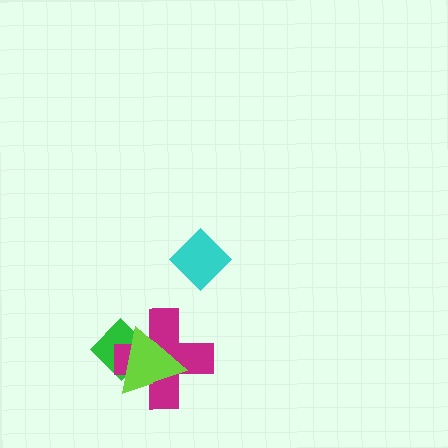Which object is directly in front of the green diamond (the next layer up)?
The magenta cross is directly in front of the green diamond.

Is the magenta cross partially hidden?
Yes, it is partially covered by another shape.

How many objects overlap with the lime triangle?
2 objects overlap with the lime triangle.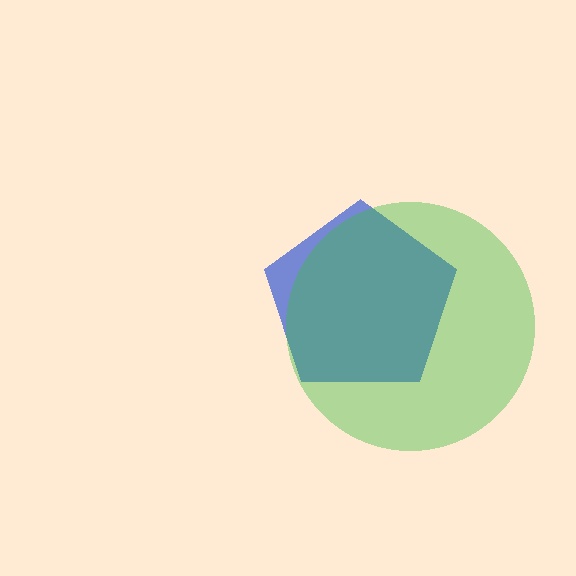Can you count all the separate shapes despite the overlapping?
Yes, there are 2 separate shapes.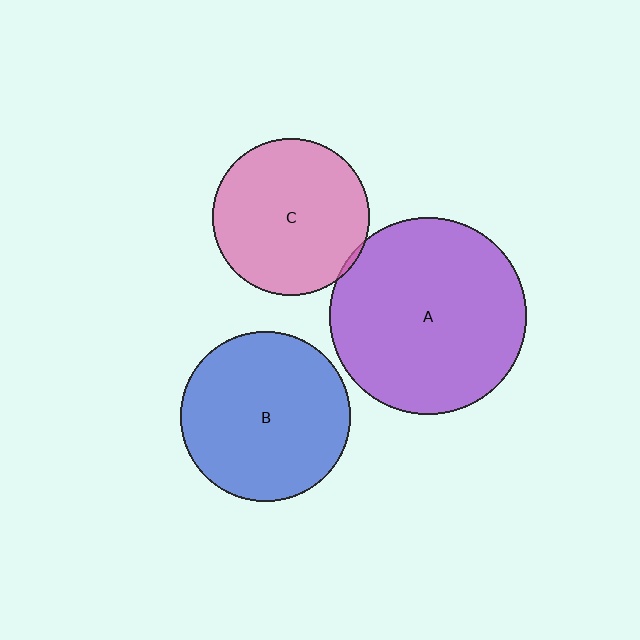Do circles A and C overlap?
Yes.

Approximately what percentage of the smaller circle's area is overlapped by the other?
Approximately 5%.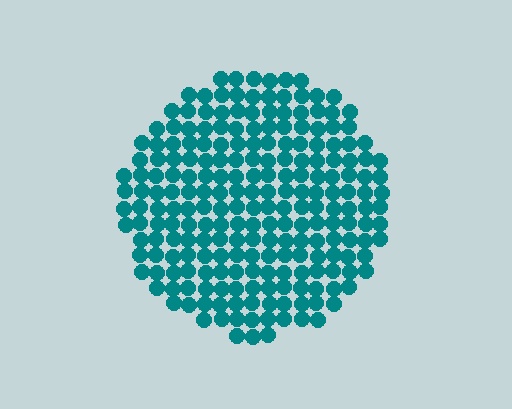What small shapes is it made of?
It is made of small circles.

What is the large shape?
The large shape is a circle.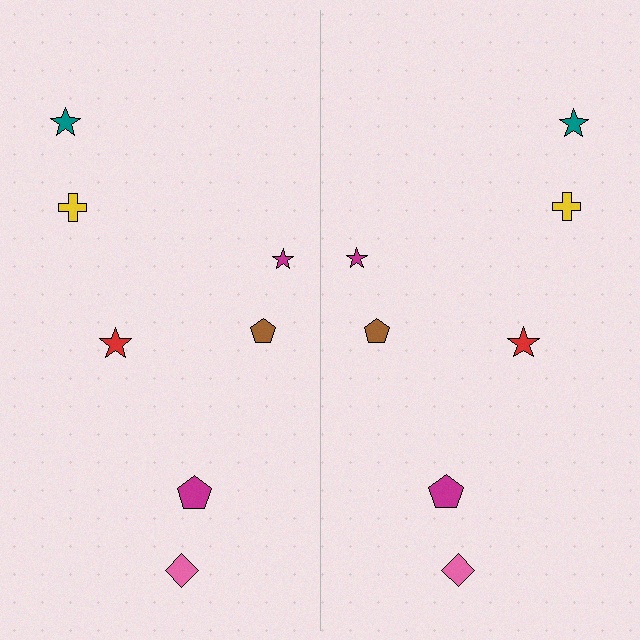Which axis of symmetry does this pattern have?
The pattern has a vertical axis of symmetry running through the center of the image.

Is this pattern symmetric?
Yes, this pattern has bilateral (reflection) symmetry.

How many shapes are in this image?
There are 14 shapes in this image.